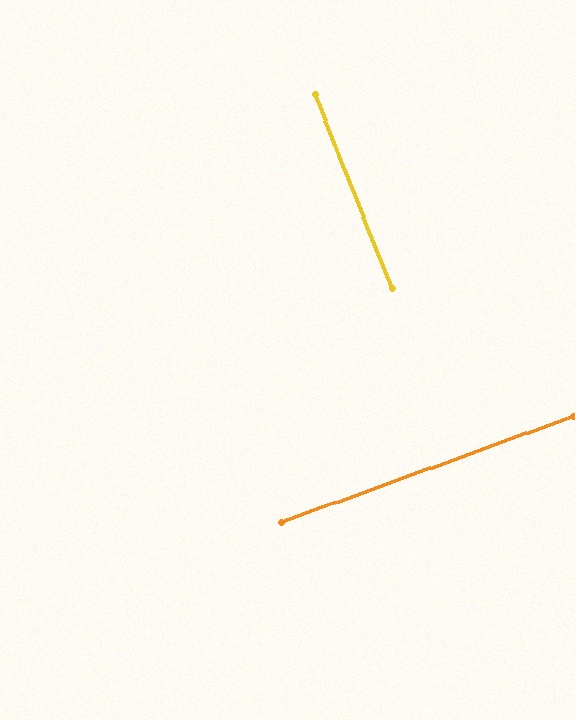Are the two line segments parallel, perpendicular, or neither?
Perpendicular — they meet at approximately 88°.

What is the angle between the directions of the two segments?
Approximately 88 degrees.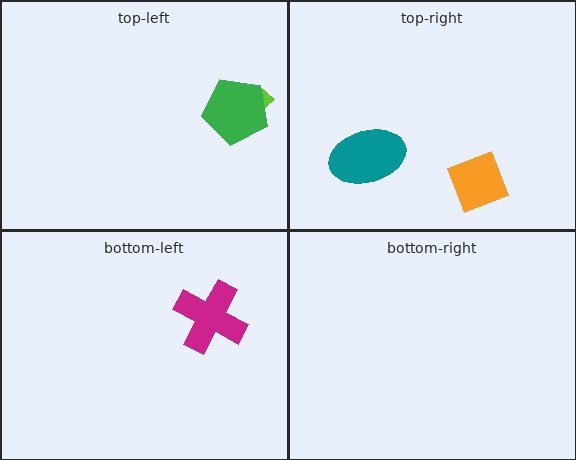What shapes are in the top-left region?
The lime arrow, the green pentagon.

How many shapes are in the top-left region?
2.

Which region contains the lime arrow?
The top-left region.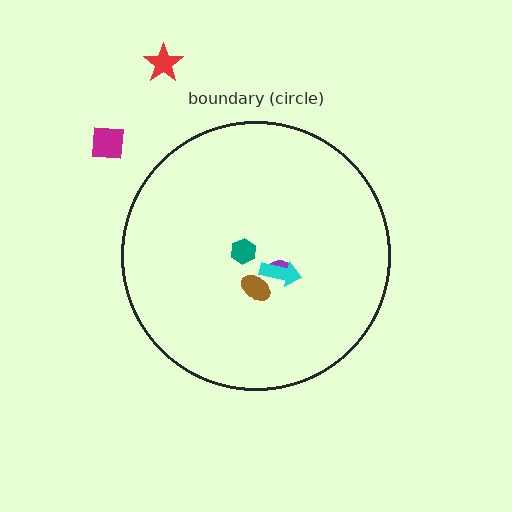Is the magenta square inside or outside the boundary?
Outside.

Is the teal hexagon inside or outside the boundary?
Inside.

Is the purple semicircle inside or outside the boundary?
Inside.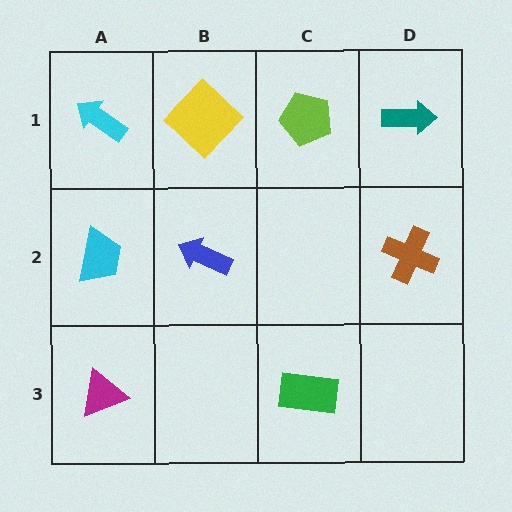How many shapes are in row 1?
4 shapes.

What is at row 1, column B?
A yellow diamond.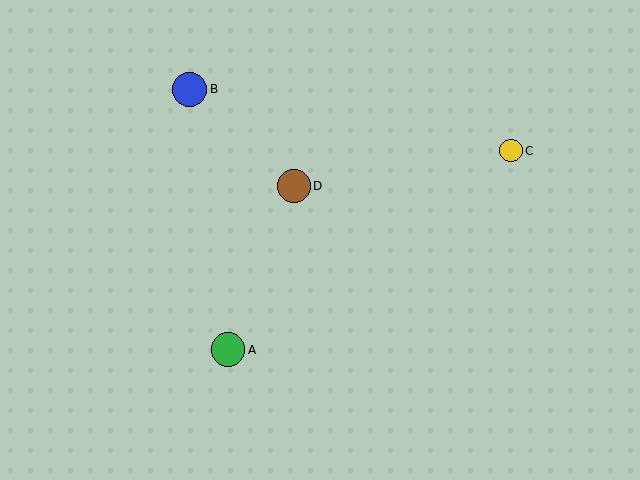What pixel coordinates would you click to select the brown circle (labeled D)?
Click at (294, 186) to select the brown circle D.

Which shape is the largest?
The green circle (labeled A) is the largest.